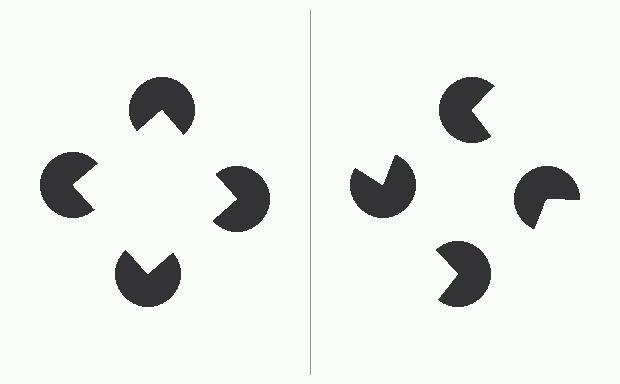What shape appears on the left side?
An illusory square.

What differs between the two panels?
The pac-man discs are positioned identically on both sides; only the wedge orientations differ. On the left they align to a square; on the right they are misaligned.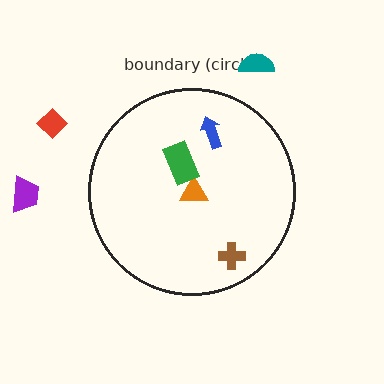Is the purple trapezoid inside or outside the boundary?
Outside.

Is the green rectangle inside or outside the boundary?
Inside.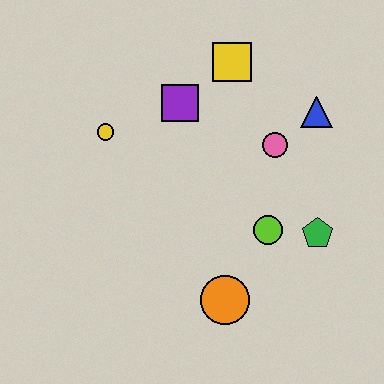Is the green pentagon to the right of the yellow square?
Yes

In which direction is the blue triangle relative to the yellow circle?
The blue triangle is to the right of the yellow circle.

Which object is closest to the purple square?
The yellow square is closest to the purple square.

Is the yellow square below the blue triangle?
No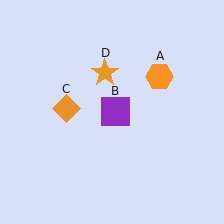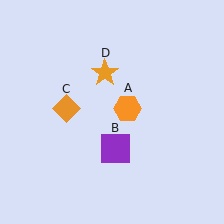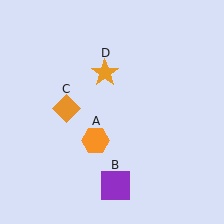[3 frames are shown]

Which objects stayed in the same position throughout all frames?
Orange diamond (object C) and orange star (object D) remained stationary.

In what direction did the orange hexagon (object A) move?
The orange hexagon (object A) moved down and to the left.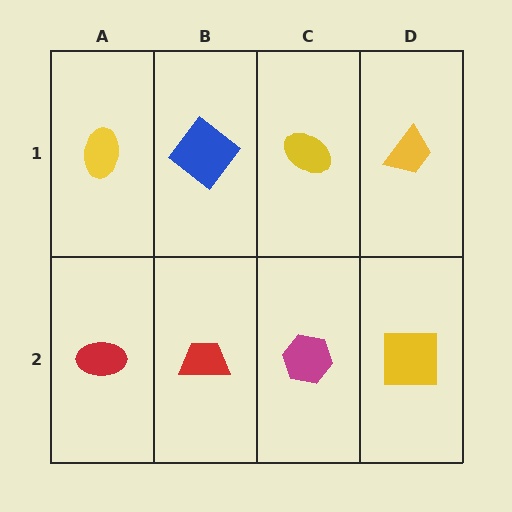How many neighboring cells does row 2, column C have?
3.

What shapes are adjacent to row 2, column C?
A yellow ellipse (row 1, column C), a red trapezoid (row 2, column B), a yellow square (row 2, column D).